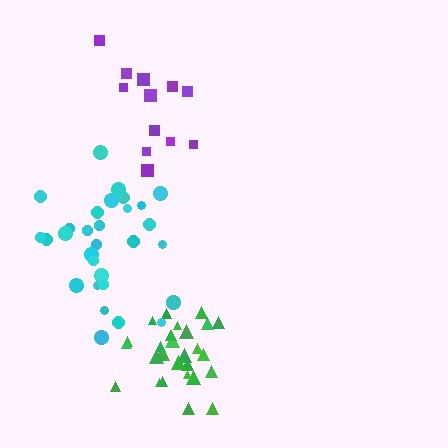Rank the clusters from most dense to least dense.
green, purple, cyan.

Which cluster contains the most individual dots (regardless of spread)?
Cyan (30).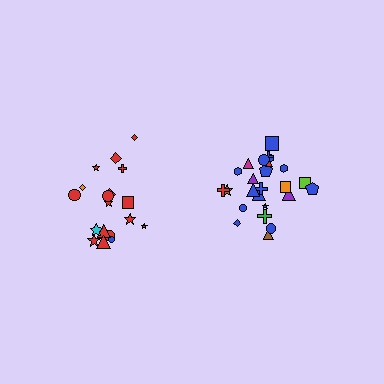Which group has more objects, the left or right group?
The right group.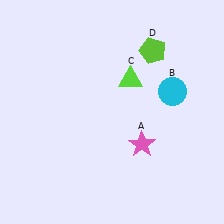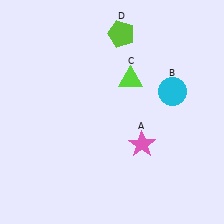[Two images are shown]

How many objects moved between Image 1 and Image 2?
1 object moved between the two images.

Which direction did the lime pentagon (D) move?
The lime pentagon (D) moved left.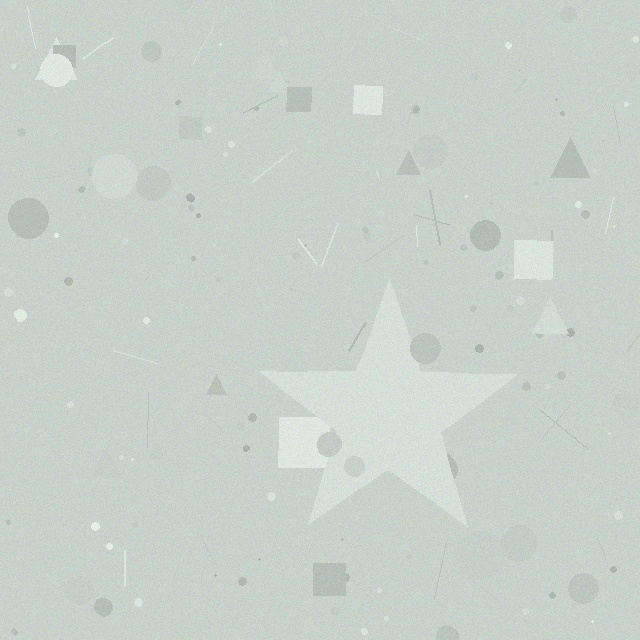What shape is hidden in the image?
A star is hidden in the image.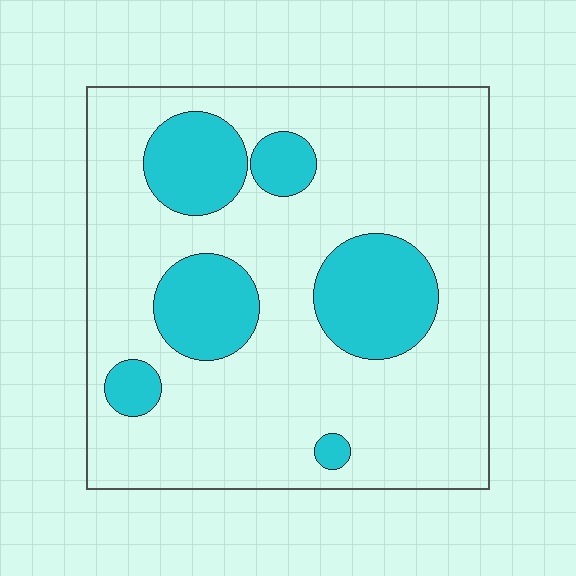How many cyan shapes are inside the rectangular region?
6.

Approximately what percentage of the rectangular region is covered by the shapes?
Approximately 25%.